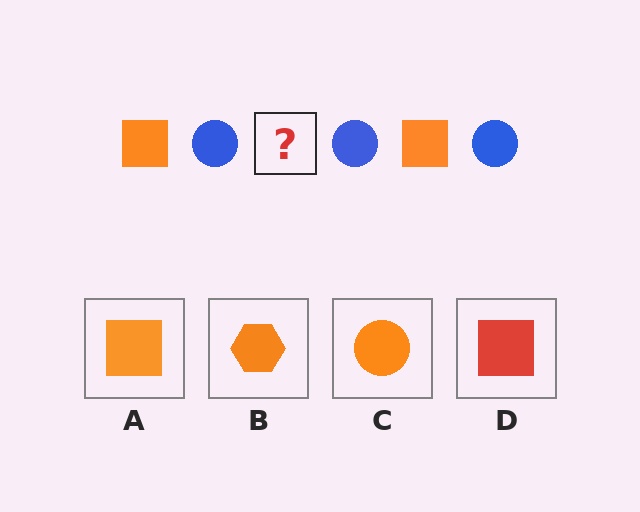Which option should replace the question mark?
Option A.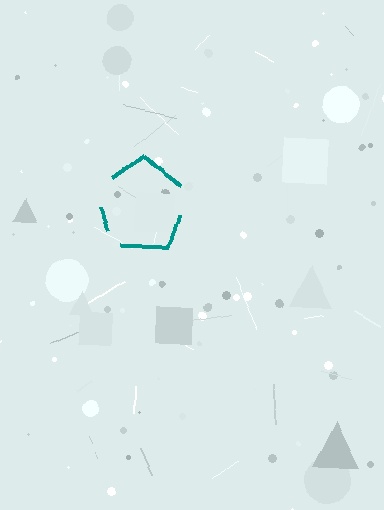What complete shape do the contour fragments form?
The contour fragments form a pentagon.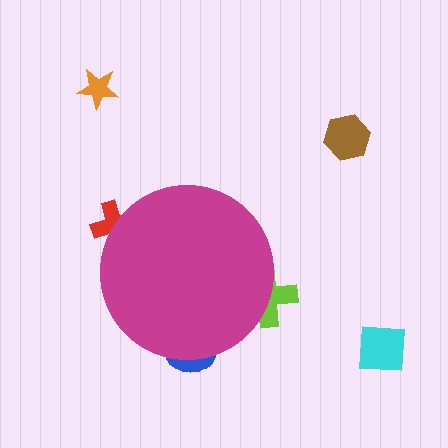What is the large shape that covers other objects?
A magenta circle.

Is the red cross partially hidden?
Yes, the red cross is partially hidden behind the magenta circle.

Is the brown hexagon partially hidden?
No, the brown hexagon is fully visible.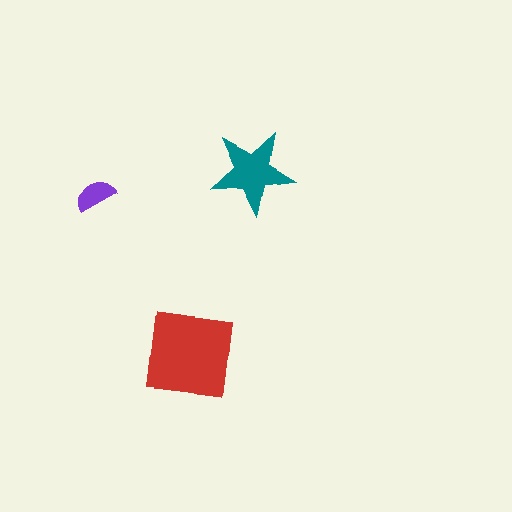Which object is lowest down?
The red square is bottommost.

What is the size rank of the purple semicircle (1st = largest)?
3rd.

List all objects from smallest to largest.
The purple semicircle, the teal star, the red square.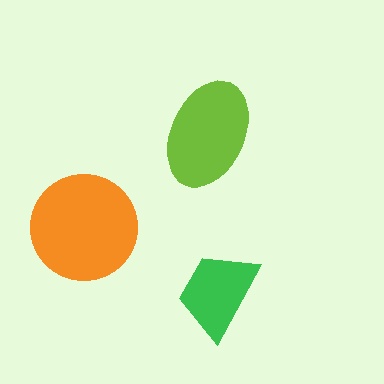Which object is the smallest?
The green trapezoid.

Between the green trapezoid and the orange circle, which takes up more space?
The orange circle.